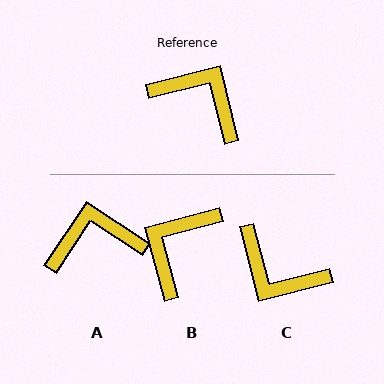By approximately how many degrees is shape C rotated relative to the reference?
Approximately 179 degrees clockwise.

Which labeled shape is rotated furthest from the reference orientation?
C, about 179 degrees away.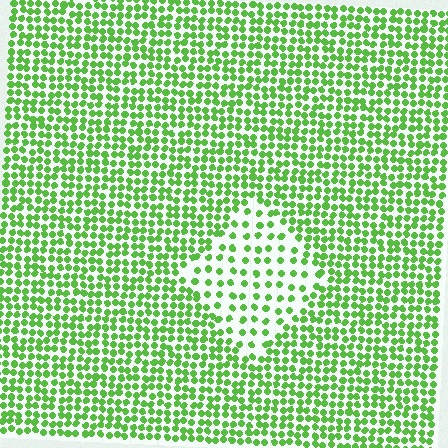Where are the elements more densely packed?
The elements are more densely packed outside the diamond boundary.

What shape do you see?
I see a diamond.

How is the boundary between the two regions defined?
The boundary is defined by a change in element density (approximately 2.1x ratio). All elements are the same color, size, and shape.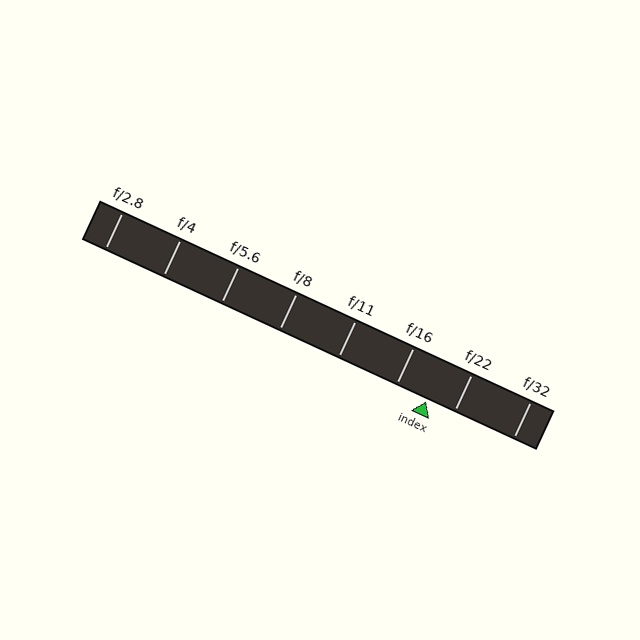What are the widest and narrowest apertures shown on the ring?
The widest aperture shown is f/2.8 and the narrowest is f/32.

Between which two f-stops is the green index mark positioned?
The index mark is between f/16 and f/22.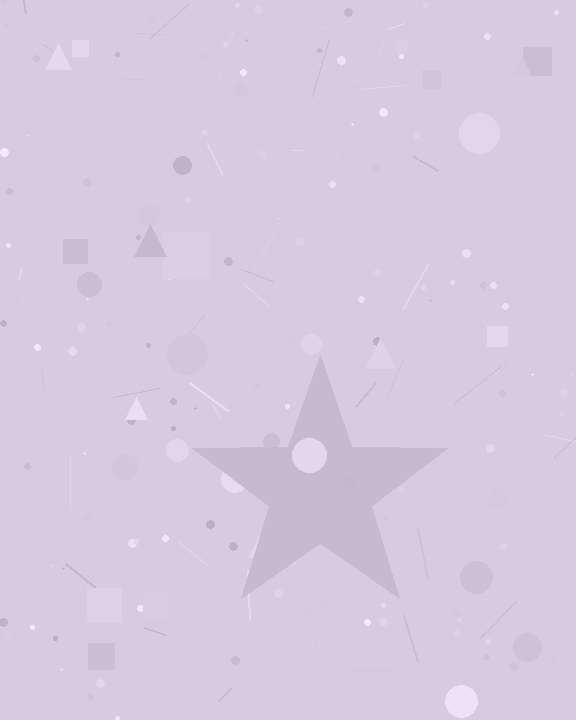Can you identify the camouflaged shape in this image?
The camouflaged shape is a star.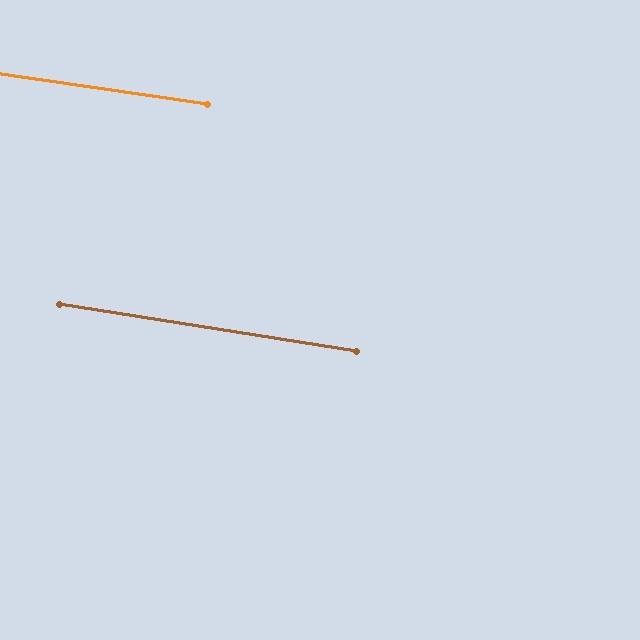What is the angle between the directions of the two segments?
Approximately 1 degree.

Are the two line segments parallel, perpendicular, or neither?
Parallel — their directions differ by only 0.6°.